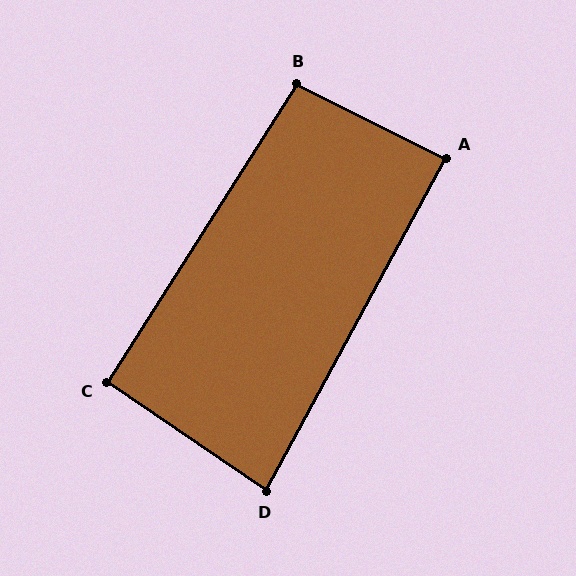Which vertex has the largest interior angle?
B, at approximately 96 degrees.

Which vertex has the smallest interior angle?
D, at approximately 84 degrees.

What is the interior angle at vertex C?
Approximately 92 degrees (approximately right).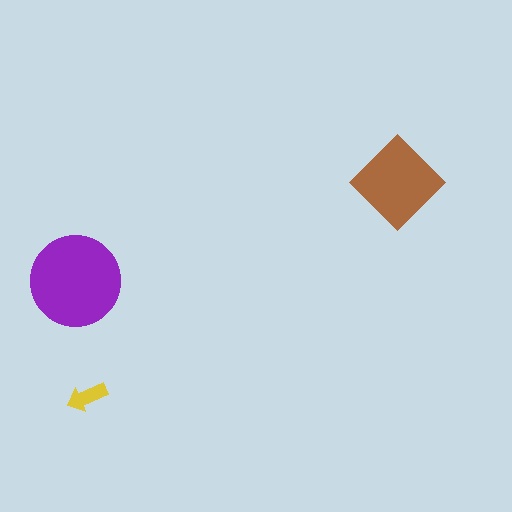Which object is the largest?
The purple circle.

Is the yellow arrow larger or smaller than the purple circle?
Smaller.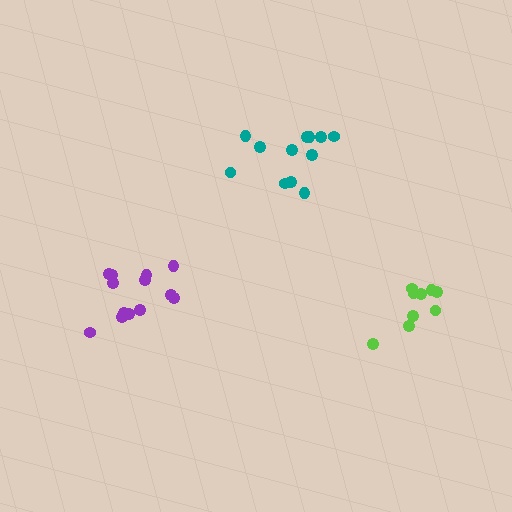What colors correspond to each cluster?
The clusters are colored: purple, teal, lime.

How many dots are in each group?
Group 1: 13 dots, Group 2: 12 dots, Group 3: 9 dots (34 total).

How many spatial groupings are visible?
There are 3 spatial groupings.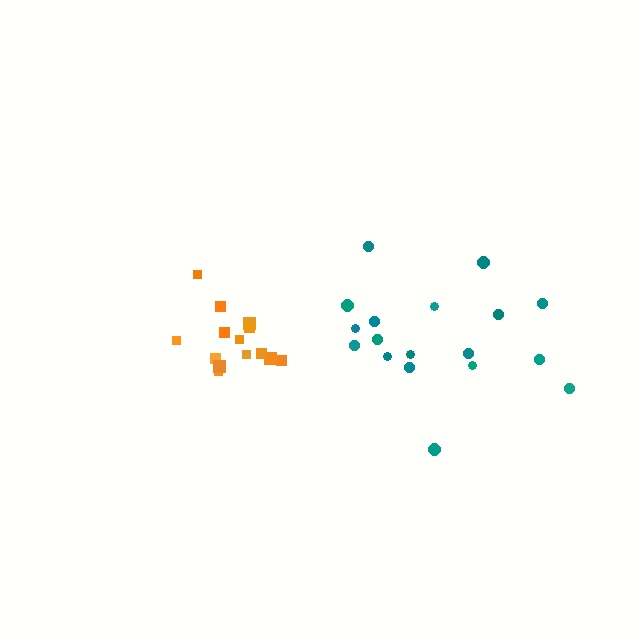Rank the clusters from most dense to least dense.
orange, teal.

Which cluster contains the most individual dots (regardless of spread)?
Teal (18).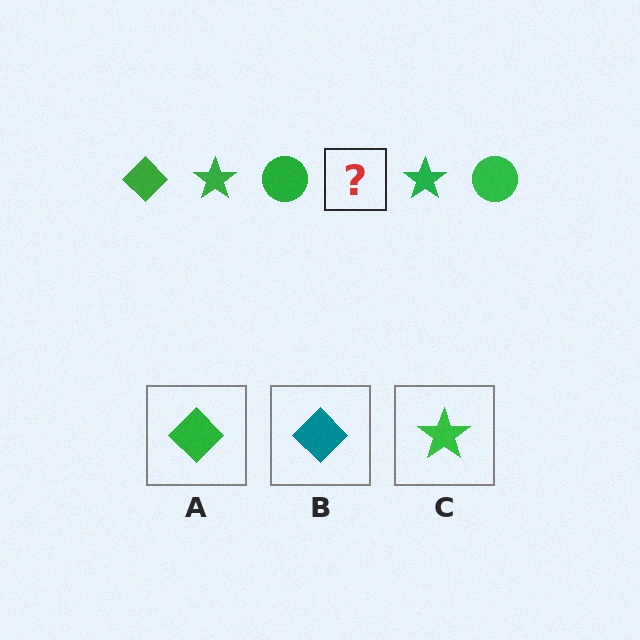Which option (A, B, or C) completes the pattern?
A.